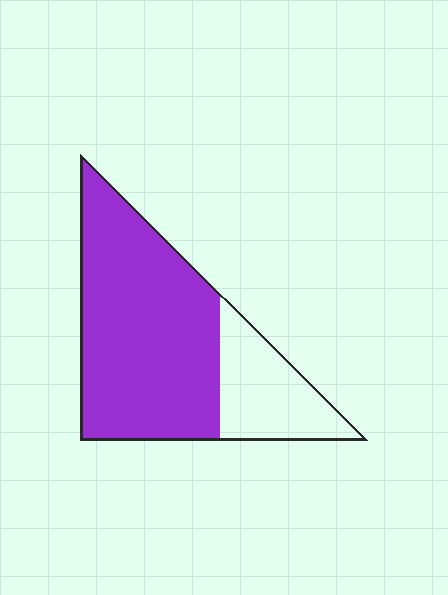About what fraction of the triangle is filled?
About three quarters (3/4).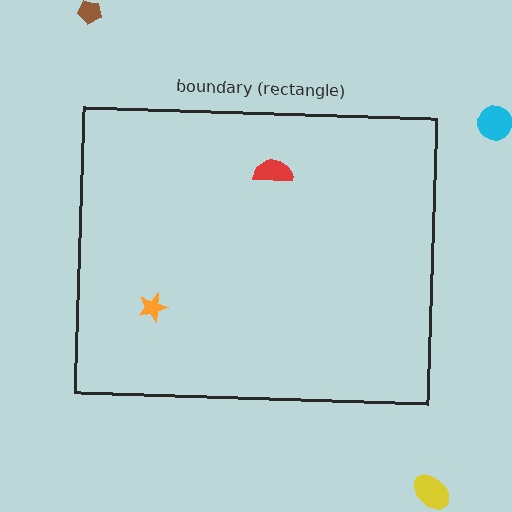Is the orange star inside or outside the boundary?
Inside.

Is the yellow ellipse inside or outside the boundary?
Outside.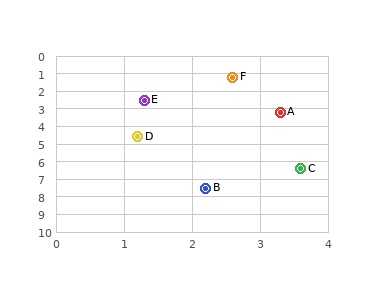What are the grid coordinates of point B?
Point B is at approximately (2.2, 7.5).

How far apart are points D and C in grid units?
Points D and C are about 3.0 grid units apart.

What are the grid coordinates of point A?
Point A is at approximately (3.3, 3.2).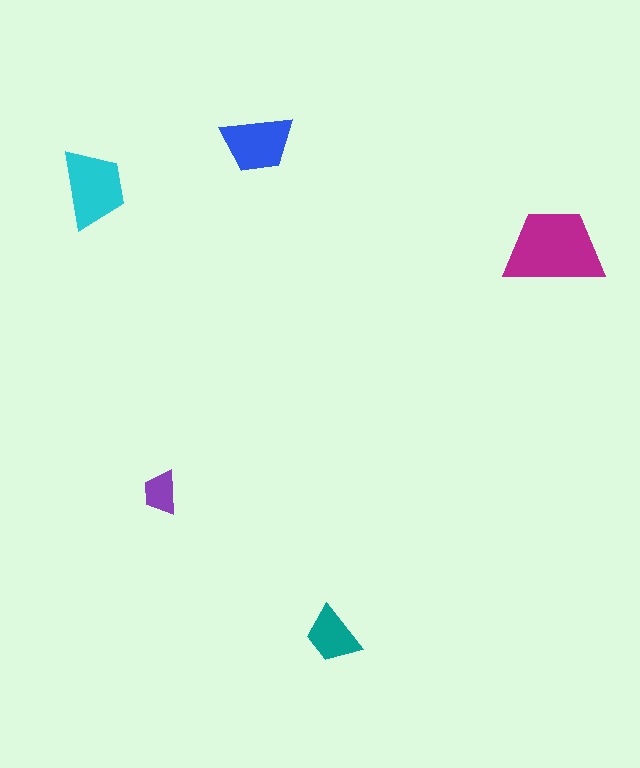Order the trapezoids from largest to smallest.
the magenta one, the cyan one, the blue one, the teal one, the purple one.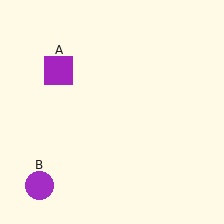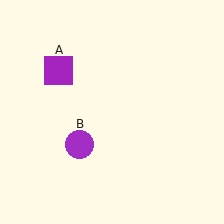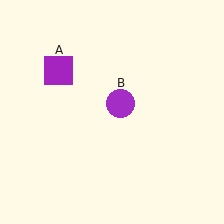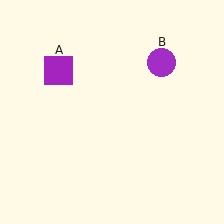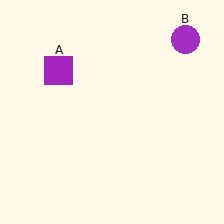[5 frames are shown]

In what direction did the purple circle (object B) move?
The purple circle (object B) moved up and to the right.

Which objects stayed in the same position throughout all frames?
Purple square (object A) remained stationary.